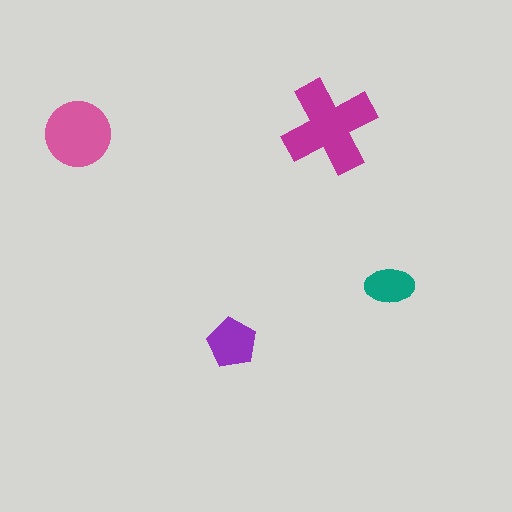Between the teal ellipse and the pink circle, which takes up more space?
The pink circle.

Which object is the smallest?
The teal ellipse.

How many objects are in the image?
There are 4 objects in the image.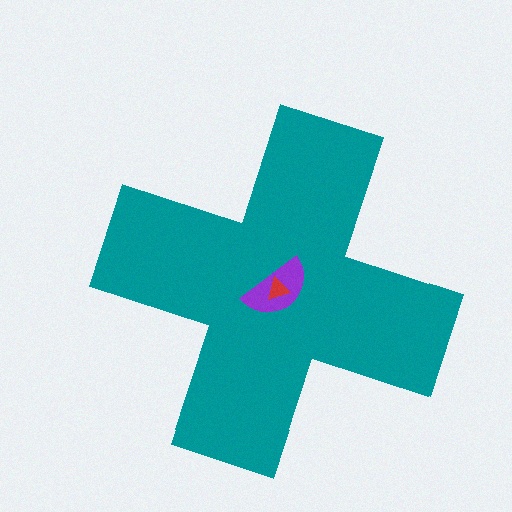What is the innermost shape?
The red triangle.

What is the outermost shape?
The teal cross.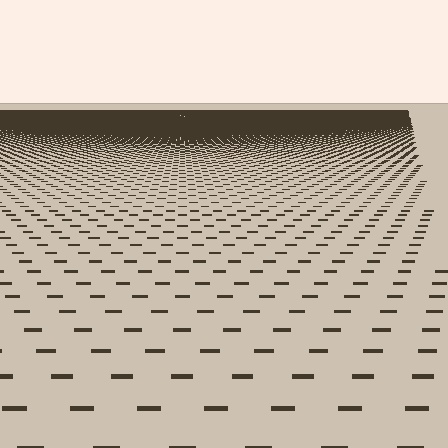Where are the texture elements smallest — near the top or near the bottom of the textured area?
Near the top.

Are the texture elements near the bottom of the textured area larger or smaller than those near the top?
Larger. Near the bottom, elements are closer to the viewer and appear at a bigger on-screen size.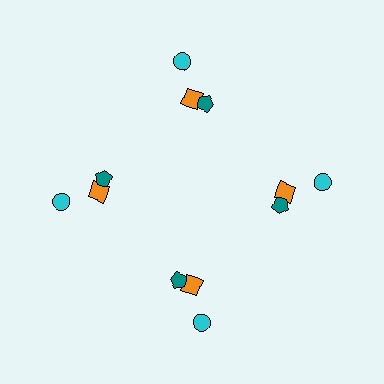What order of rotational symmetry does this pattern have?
This pattern has 4-fold rotational symmetry.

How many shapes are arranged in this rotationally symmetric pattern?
There are 12 shapes, arranged in 4 groups of 3.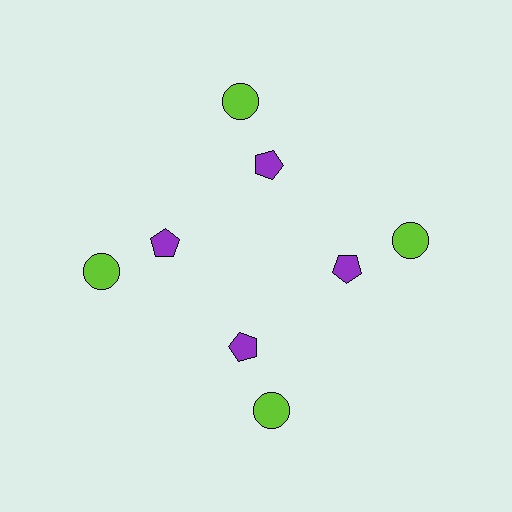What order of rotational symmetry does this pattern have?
This pattern has 4-fold rotational symmetry.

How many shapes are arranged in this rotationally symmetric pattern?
There are 8 shapes, arranged in 4 groups of 2.